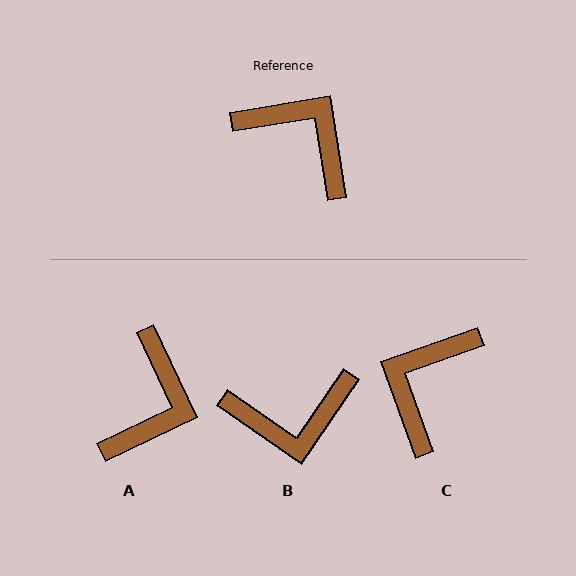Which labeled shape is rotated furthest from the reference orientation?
B, about 134 degrees away.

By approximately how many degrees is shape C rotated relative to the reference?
Approximately 100 degrees counter-clockwise.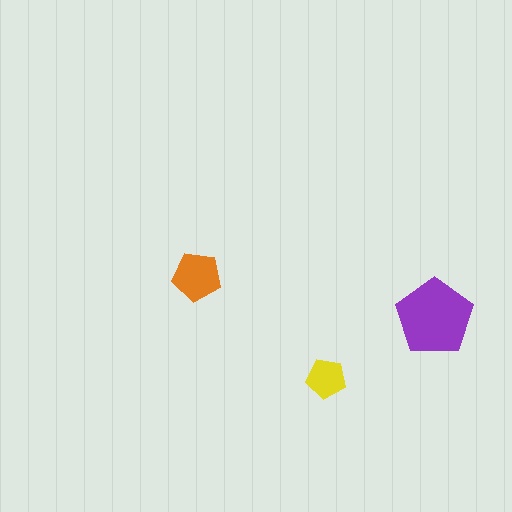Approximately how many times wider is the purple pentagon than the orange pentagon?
About 1.5 times wider.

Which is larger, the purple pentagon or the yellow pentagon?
The purple one.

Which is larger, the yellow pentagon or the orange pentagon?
The orange one.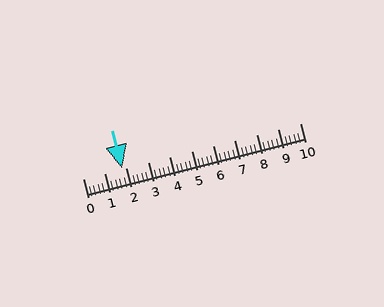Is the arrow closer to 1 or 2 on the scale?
The arrow is closer to 2.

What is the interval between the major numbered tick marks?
The major tick marks are spaced 1 units apart.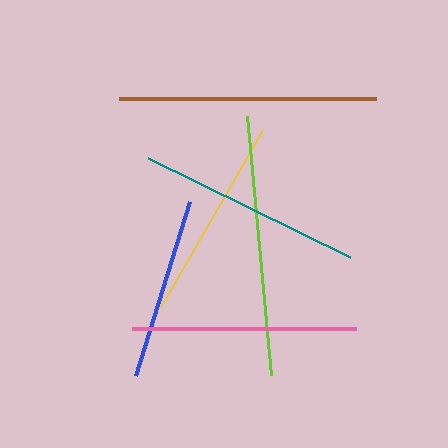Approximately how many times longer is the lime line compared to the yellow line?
The lime line is approximately 1.3 times the length of the yellow line.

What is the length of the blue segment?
The blue segment is approximately 182 pixels long.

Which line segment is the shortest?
The blue line is the shortest at approximately 182 pixels.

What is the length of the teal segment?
The teal segment is approximately 225 pixels long.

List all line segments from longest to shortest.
From longest to shortest: lime, brown, teal, pink, yellow, blue.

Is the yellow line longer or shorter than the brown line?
The brown line is longer than the yellow line.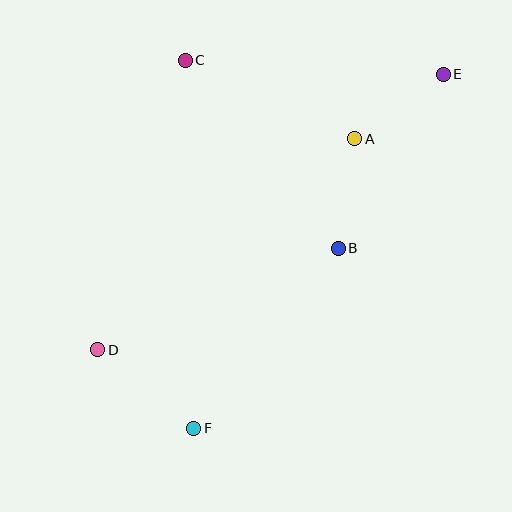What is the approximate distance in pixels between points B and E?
The distance between B and E is approximately 203 pixels.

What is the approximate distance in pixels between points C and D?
The distance between C and D is approximately 302 pixels.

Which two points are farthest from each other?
Points D and E are farthest from each other.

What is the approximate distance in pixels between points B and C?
The distance between B and C is approximately 243 pixels.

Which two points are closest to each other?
Points A and E are closest to each other.